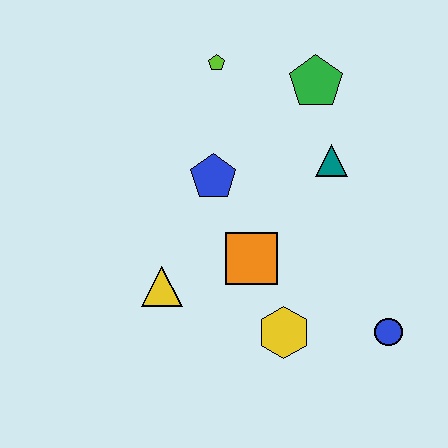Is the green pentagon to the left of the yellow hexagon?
No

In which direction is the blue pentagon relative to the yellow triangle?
The blue pentagon is above the yellow triangle.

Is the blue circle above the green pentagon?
No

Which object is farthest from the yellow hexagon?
The lime pentagon is farthest from the yellow hexagon.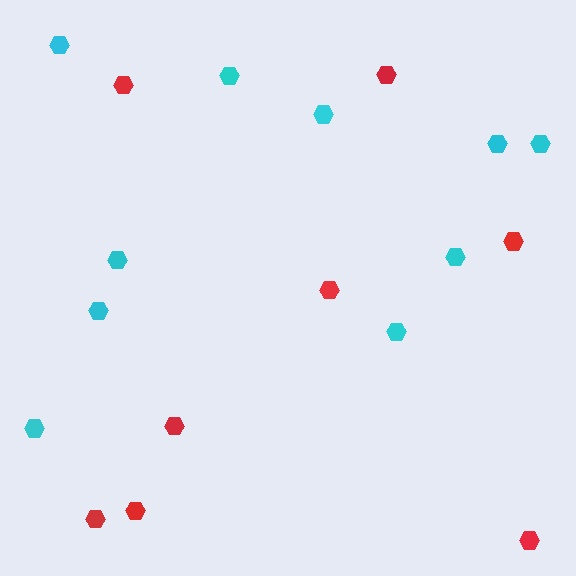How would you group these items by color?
There are 2 groups: one group of cyan hexagons (10) and one group of red hexagons (8).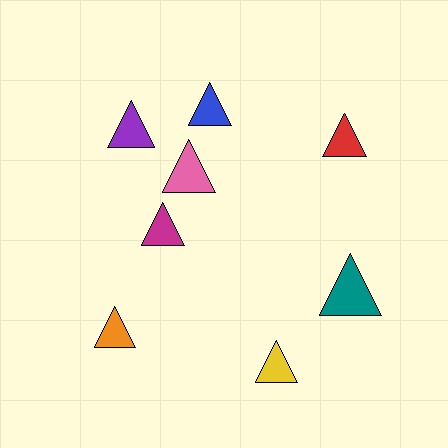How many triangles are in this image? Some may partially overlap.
There are 8 triangles.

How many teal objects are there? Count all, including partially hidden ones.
There is 1 teal object.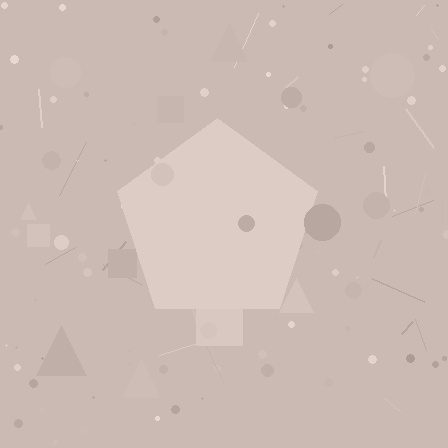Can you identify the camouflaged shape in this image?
The camouflaged shape is a pentagon.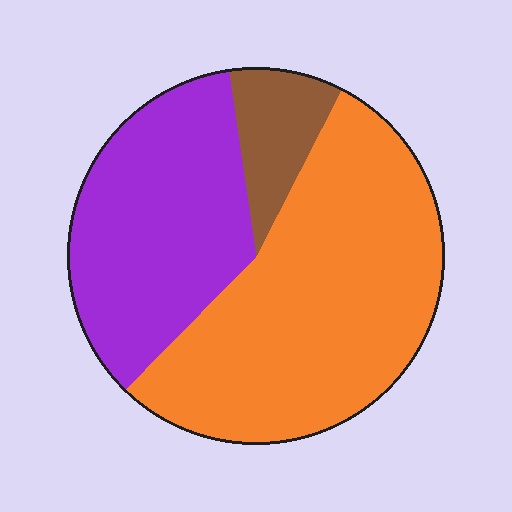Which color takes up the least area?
Brown, at roughly 10%.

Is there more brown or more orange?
Orange.